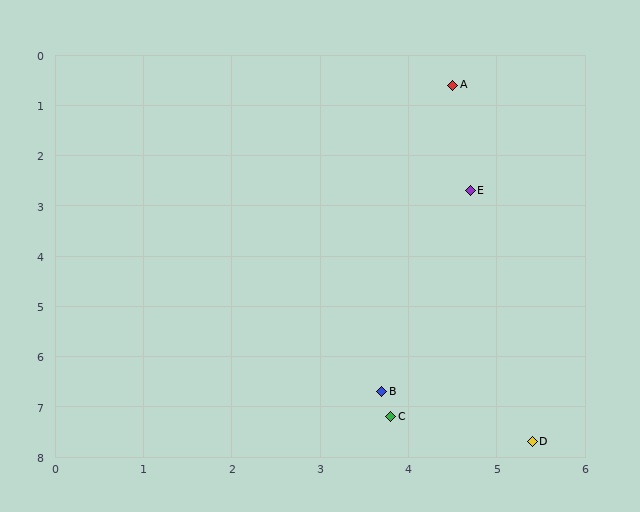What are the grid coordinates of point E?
Point E is at approximately (4.7, 2.7).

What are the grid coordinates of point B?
Point B is at approximately (3.7, 6.7).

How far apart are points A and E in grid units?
Points A and E are about 2.1 grid units apart.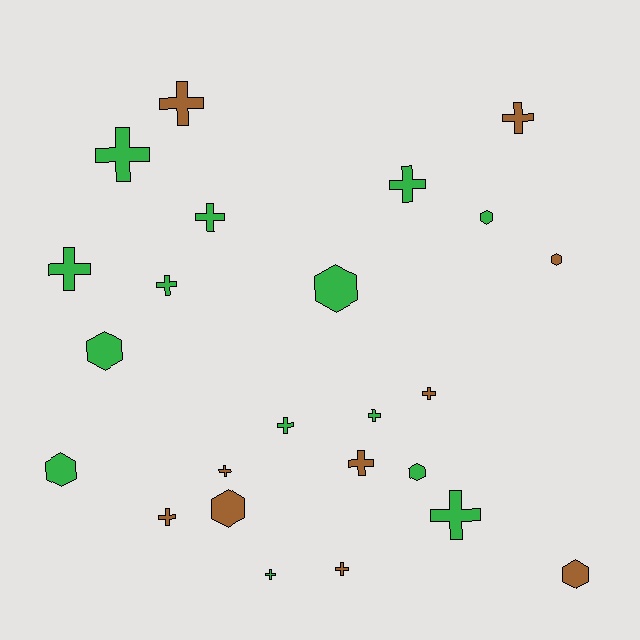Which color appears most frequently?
Green, with 14 objects.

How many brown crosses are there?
There are 7 brown crosses.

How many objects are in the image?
There are 24 objects.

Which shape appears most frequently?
Cross, with 16 objects.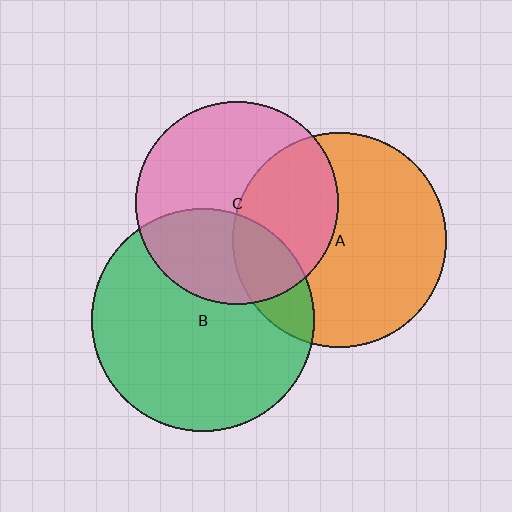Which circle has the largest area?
Circle B (green).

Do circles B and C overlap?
Yes.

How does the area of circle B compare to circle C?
Approximately 1.2 times.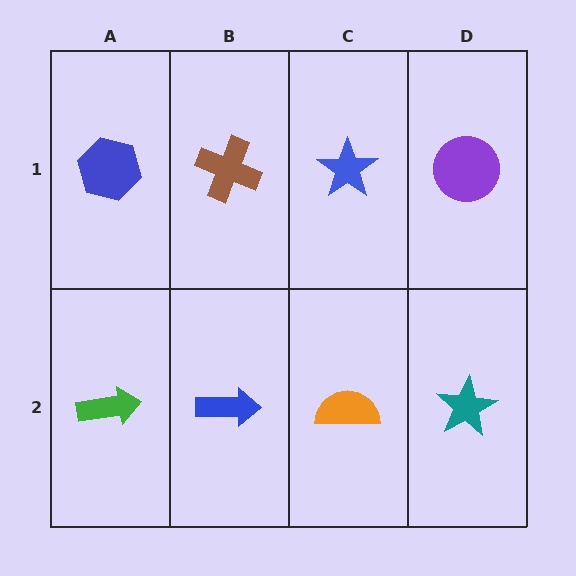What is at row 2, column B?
A blue arrow.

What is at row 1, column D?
A purple circle.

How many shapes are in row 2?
4 shapes.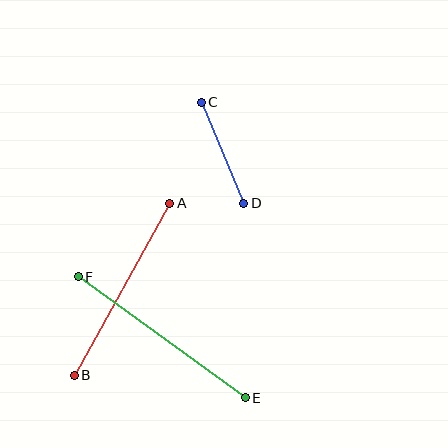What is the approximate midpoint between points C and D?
The midpoint is at approximately (223, 153) pixels.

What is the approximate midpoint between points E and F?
The midpoint is at approximately (162, 337) pixels.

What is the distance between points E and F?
The distance is approximately 206 pixels.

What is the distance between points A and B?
The distance is approximately 196 pixels.